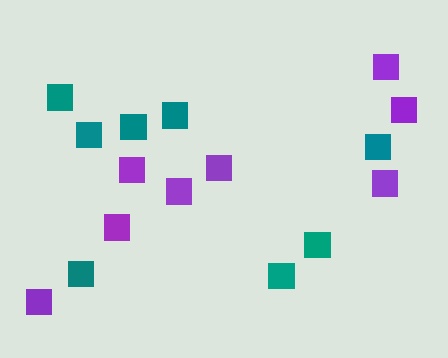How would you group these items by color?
There are 2 groups: one group of teal squares (8) and one group of purple squares (8).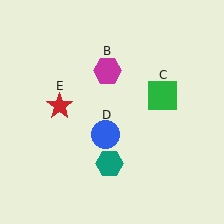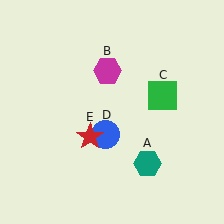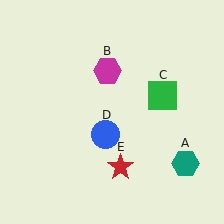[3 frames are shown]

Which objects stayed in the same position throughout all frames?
Magenta hexagon (object B) and green square (object C) and blue circle (object D) remained stationary.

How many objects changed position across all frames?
2 objects changed position: teal hexagon (object A), red star (object E).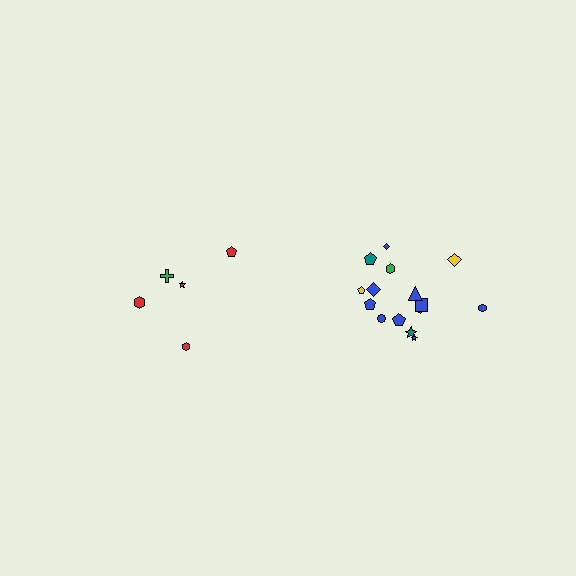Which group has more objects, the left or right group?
The right group.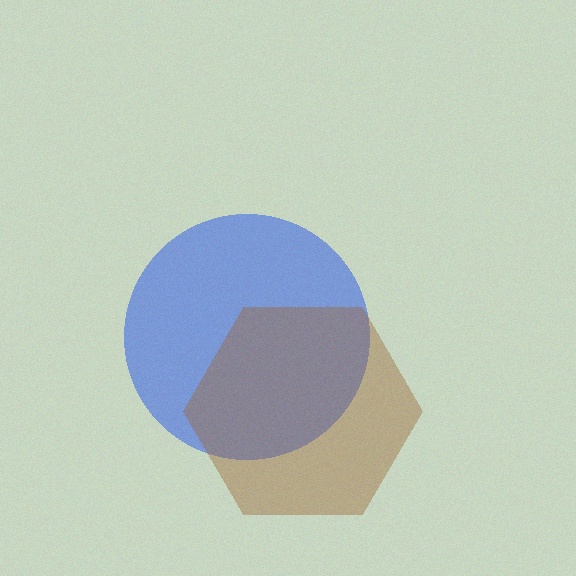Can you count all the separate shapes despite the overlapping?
Yes, there are 2 separate shapes.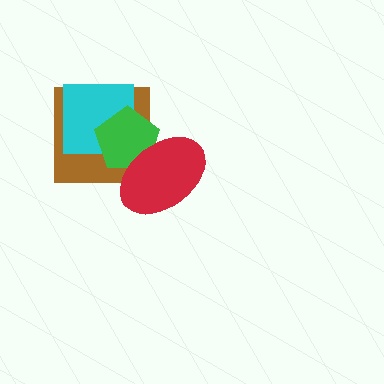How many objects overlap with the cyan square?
2 objects overlap with the cyan square.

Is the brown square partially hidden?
Yes, it is partially covered by another shape.